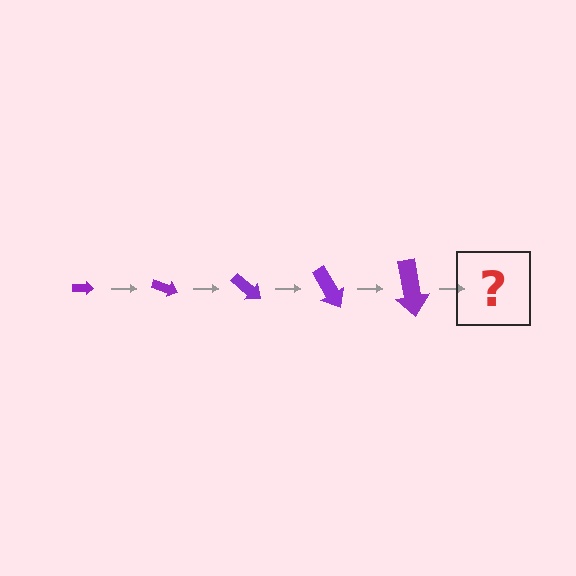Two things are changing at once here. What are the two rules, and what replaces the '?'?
The two rules are that the arrow grows larger each step and it rotates 20 degrees each step. The '?' should be an arrow, larger than the previous one and rotated 100 degrees from the start.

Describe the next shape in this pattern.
It should be an arrow, larger than the previous one and rotated 100 degrees from the start.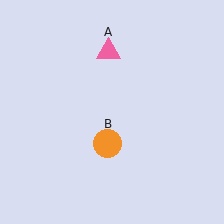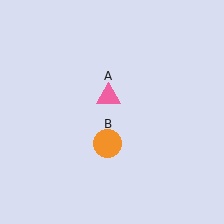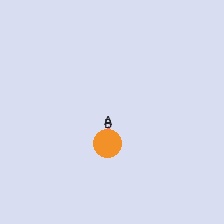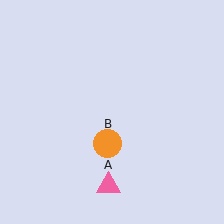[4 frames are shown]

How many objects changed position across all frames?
1 object changed position: pink triangle (object A).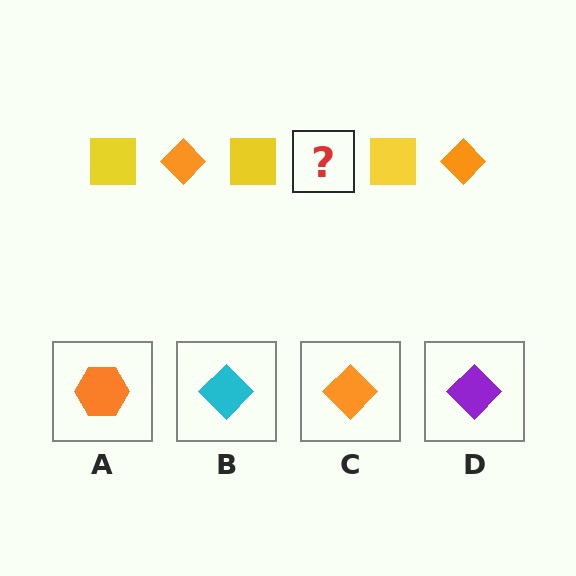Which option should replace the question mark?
Option C.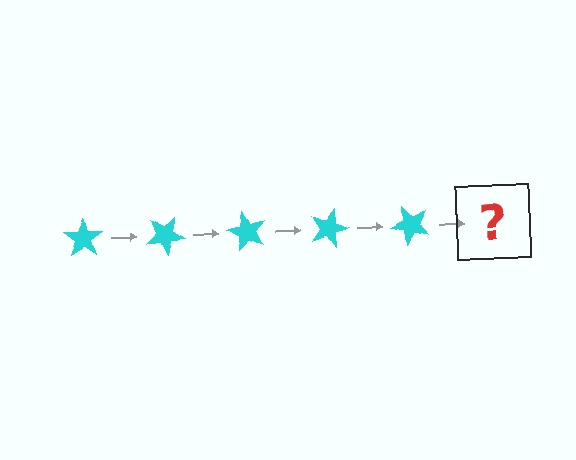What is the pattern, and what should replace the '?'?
The pattern is that the star rotates 30 degrees each step. The '?' should be a cyan star rotated 150 degrees.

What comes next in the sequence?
The next element should be a cyan star rotated 150 degrees.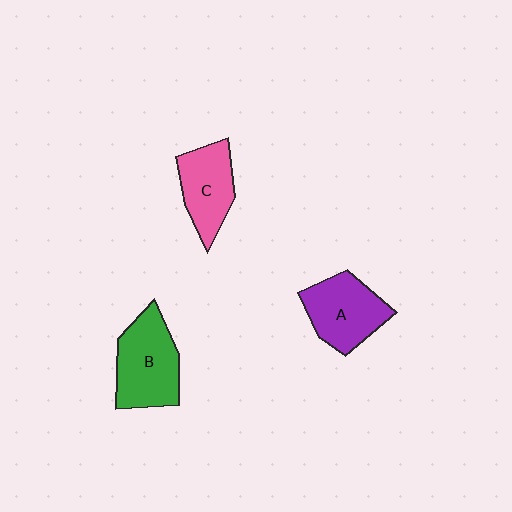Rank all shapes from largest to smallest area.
From largest to smallest: B (green), A (purple), C (pink).